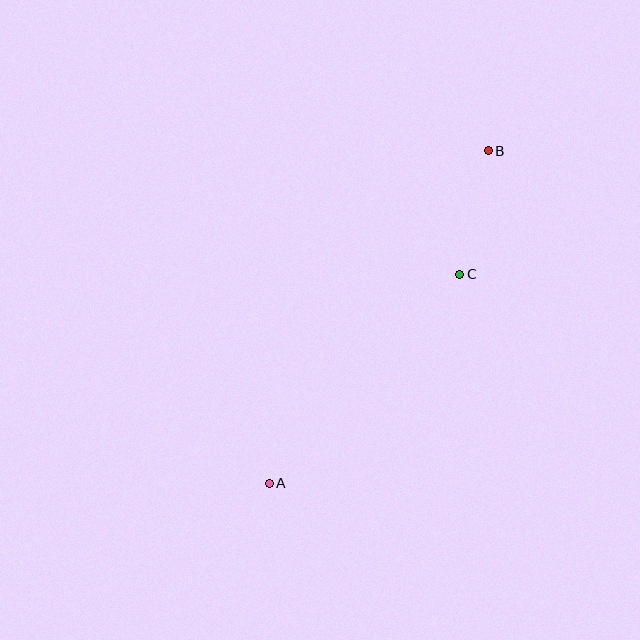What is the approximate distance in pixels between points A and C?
The distance between A and C is approximately 283 pixels.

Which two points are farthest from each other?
Points A and B are farthest from each other.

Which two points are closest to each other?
Points B and C are closest to each other.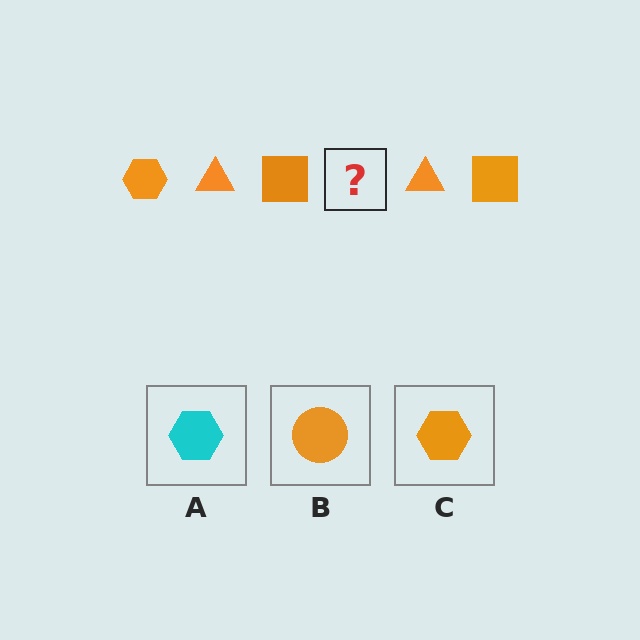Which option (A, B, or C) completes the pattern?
C.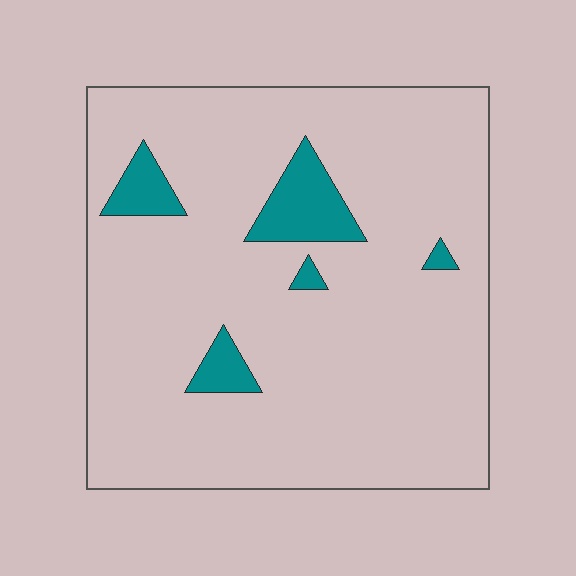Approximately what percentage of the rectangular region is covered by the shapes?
Approximately 10%.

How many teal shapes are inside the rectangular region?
5.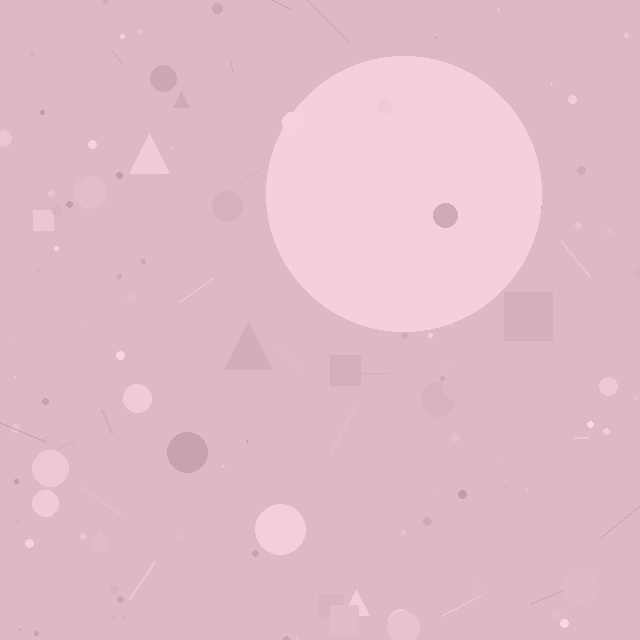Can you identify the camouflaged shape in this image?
The camouflaged shape is a circle.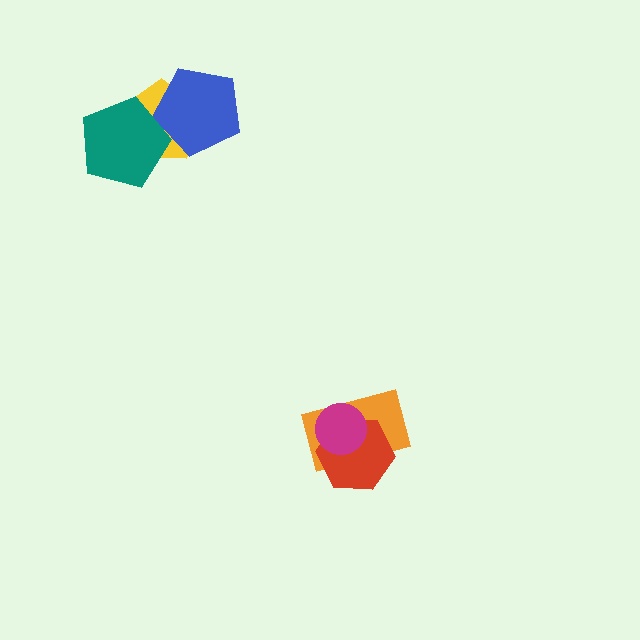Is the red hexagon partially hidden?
Yes, it is partially covered by another shape.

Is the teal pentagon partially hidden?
No, no other shape covers it.